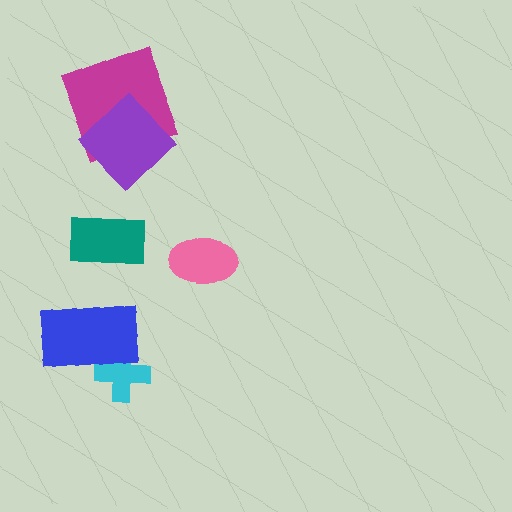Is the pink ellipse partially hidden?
No, no other shape covers it.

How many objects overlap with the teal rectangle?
0 objects overlap with the teal rectangle.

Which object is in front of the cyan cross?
The blue rectangle is in front of the cyan cross.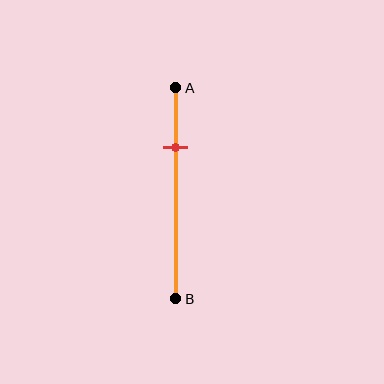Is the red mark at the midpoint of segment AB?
No, the mark is at about 30% from A, not at the 50% midpoint.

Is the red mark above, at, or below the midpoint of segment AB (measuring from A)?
The red mark is above the midpoint of segment AB.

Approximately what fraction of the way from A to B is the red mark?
The red mark is approximately 30% of the way from A to B.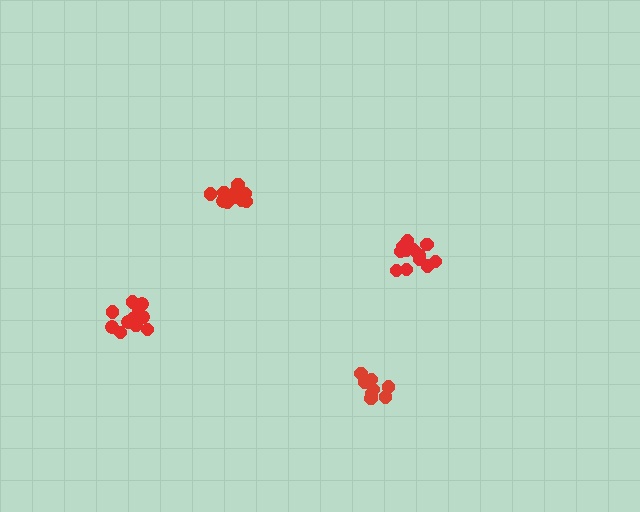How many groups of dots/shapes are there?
There are 4 groups.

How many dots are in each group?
Group 1: 12 dots, Group 2: 8 dots, Group 3: 11 dots, Group 4: 13 dots (44 total).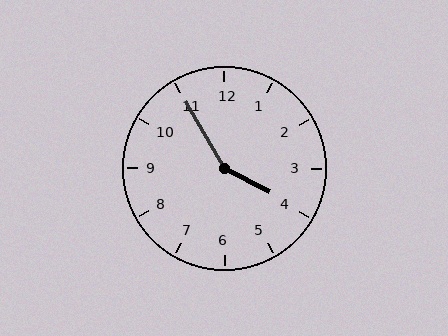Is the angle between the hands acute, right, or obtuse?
It is obtuse.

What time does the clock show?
3:55.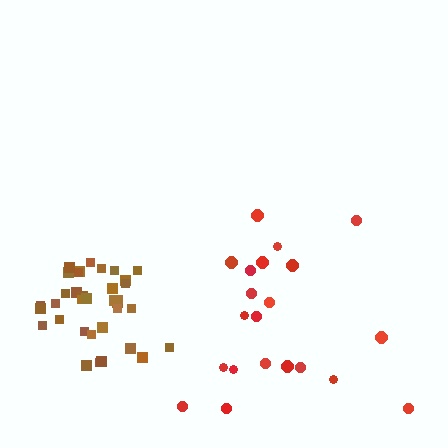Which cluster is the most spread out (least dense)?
Red.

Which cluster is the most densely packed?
Brown.